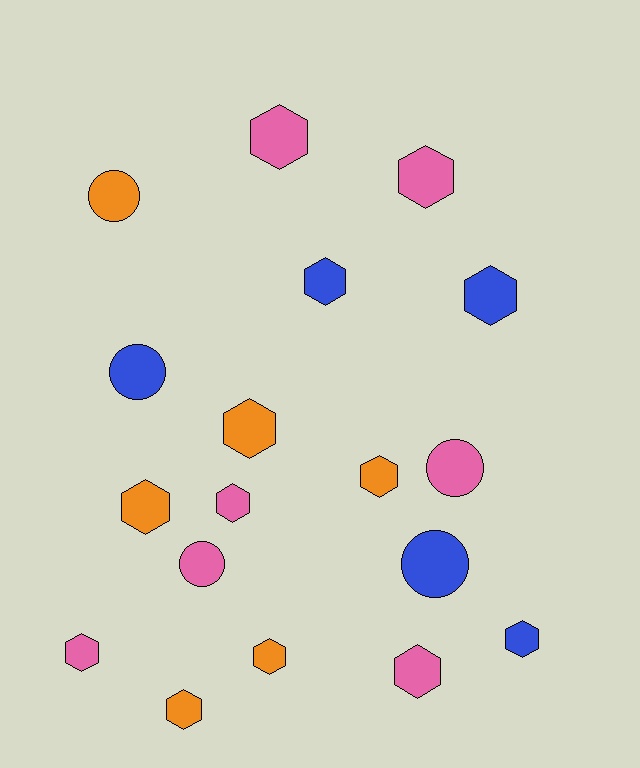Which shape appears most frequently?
Hexagon, with 13 objects.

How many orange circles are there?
There is 1 orange circle.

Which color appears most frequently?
Pink, with 7 objects.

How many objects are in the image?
There are 18 objects.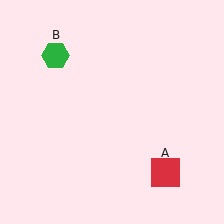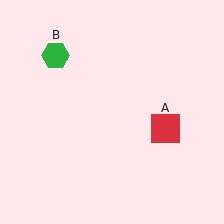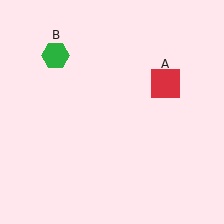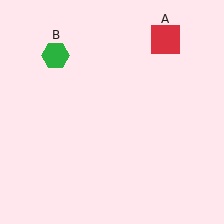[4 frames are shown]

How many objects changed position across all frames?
1 object changed position: red square (object A).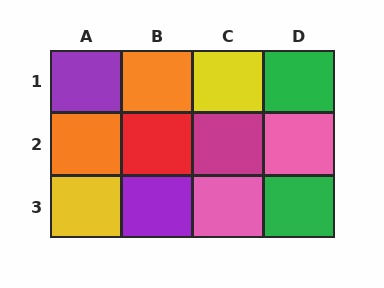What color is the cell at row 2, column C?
Magenta.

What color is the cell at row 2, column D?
Pink.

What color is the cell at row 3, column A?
Yellow.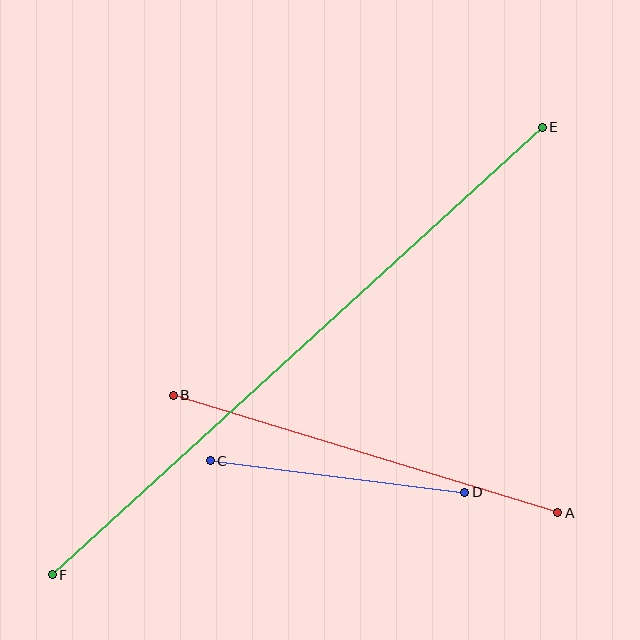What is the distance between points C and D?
The distance is approximately 256 pixels.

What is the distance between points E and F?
The distance is approximately 663 pixels.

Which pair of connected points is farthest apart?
Points E and F are farthest apart.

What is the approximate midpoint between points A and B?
The midpoint is at approximately (366, 454) pixels.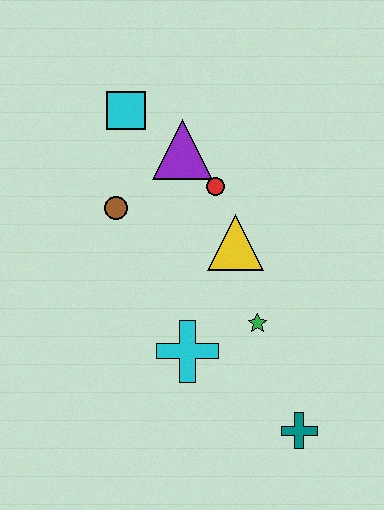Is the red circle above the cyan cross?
Yes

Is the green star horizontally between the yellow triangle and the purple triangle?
No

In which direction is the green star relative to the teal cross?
The green star is above the teal cross.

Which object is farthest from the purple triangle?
The teal cross is farthest from the purple triangle.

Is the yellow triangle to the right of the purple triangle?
Yes